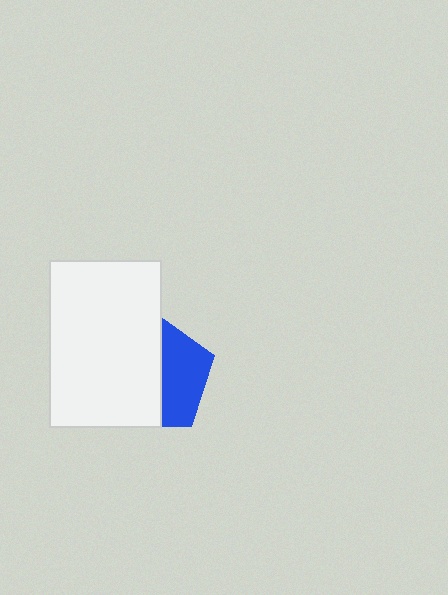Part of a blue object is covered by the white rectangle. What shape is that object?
It is a pentagon.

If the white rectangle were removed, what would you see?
You would see the complete blue pentagon.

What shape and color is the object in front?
The object in front is a white rectangle.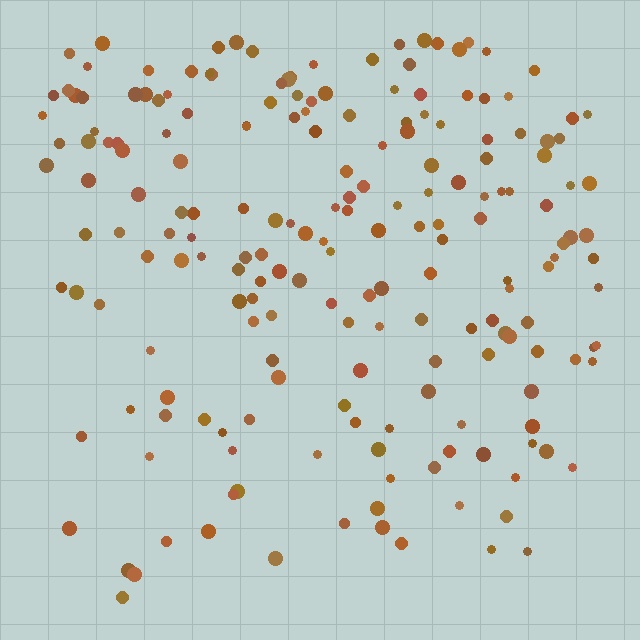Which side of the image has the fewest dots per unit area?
The bottom.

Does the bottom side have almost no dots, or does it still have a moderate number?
Still a moderate number, just noticeably fewer than the top.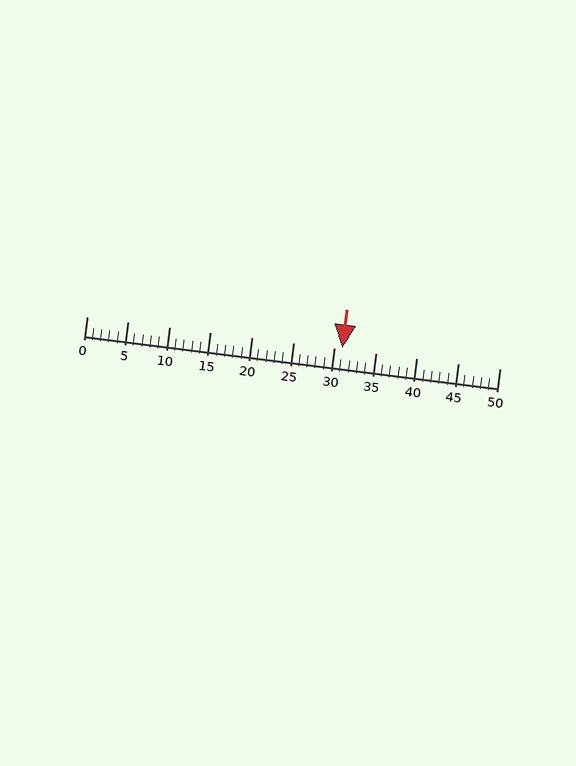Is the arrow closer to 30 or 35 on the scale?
The arrow is closer to 30.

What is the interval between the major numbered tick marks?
The major tick marks are spaced 5 units apart.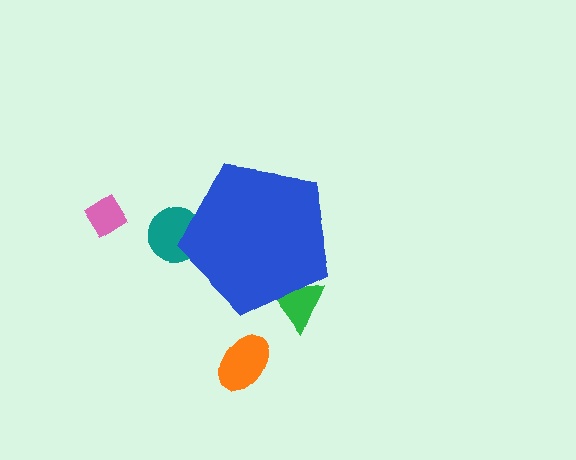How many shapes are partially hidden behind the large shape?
2 shapes are partially hidden.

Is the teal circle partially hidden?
Yes, the teal circle is partially hidden behind the blue pentagon.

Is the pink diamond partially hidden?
No, the pink diamond is fully visible.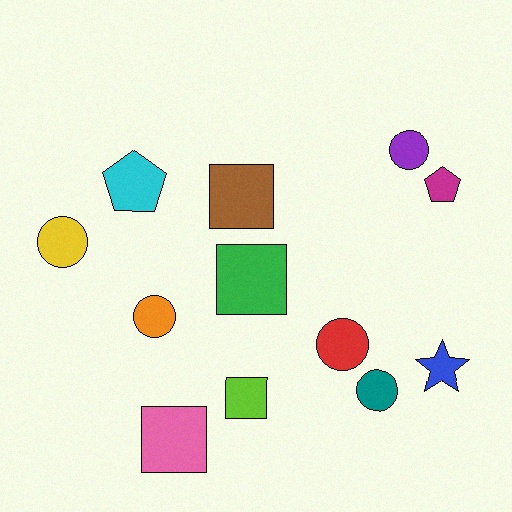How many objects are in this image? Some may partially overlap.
There are 12 objects.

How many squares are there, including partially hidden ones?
There are 4 squares.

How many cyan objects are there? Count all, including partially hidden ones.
There is 1 cyan object.